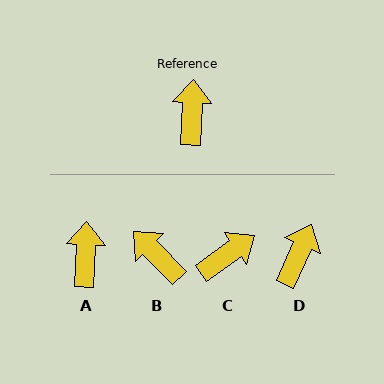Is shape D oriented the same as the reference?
No, it is off by about 22 degrees.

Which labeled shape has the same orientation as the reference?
A.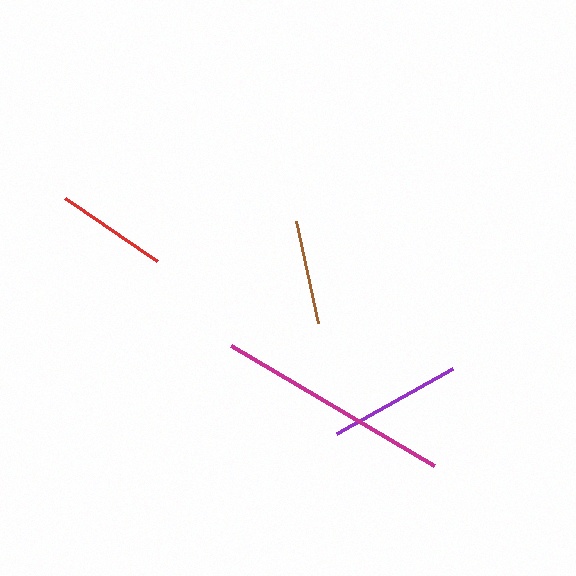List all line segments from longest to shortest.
From longest to shortest: magenta, purple, red, brown.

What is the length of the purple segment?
The purple segment is approximately 133 pixels long.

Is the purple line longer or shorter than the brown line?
The purple line is longer than the brown line.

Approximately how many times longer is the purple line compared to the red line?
The purple line is approximately 1.2 times the length of the red line.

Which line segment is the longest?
The magenta line is the longest at approximately 236 pixels.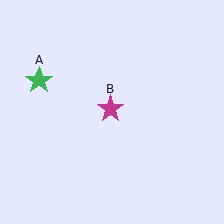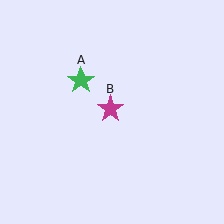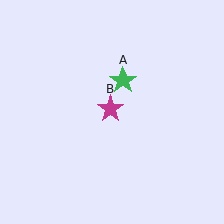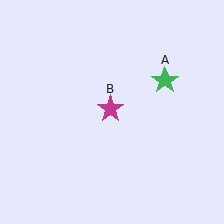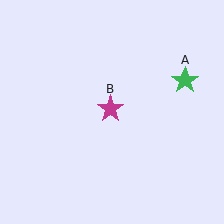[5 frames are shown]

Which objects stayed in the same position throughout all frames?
Magenta star (object B) remained stationary.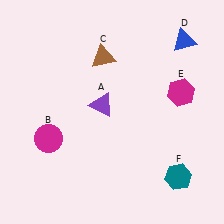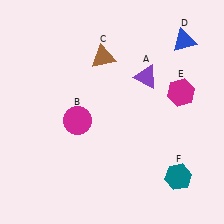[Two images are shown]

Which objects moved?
The objects that moved are: the purple triangle (A), the magenta circle (B).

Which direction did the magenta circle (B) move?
The magenta circle (B) moved right.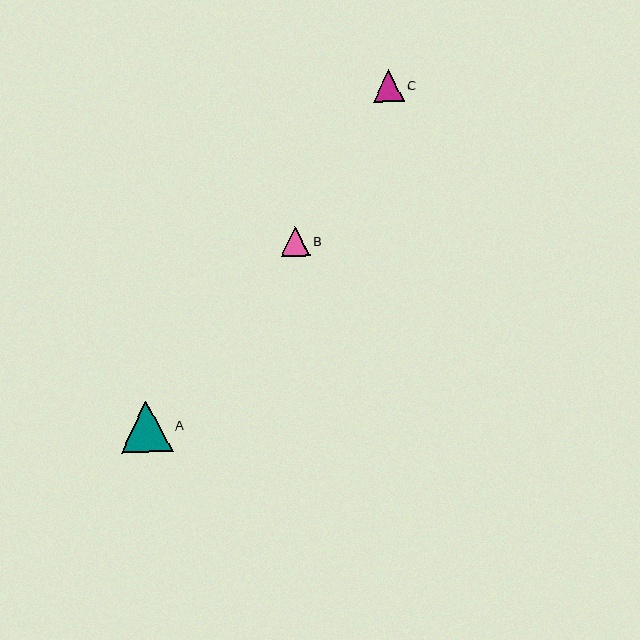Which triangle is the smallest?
Triangle B is the smallest with a size of approximately 30 pixels.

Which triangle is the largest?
Triangle A is the largest with a size of approximately 52 pixels.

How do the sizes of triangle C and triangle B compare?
Triangle C and triangle B are approximately the same size.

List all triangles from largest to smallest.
From largest to smallest: A, C, B.